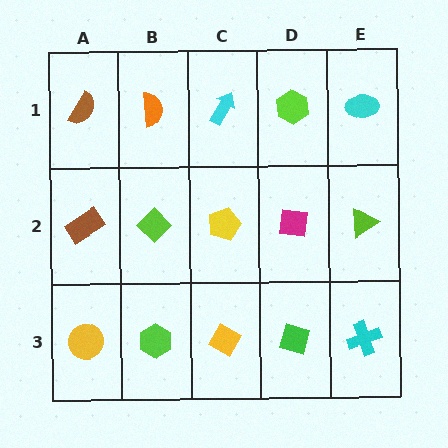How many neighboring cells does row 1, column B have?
3.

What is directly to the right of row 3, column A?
A lime hexagon.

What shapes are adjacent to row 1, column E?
A lime triangle (row 2, column E), a lime hexagon (row 1, column D).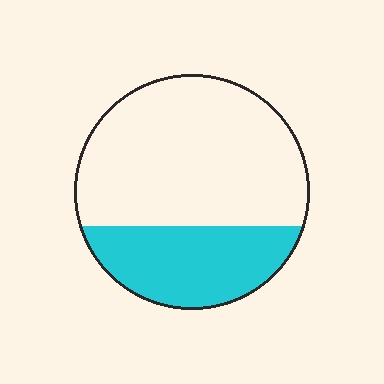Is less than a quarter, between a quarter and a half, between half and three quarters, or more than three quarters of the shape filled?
Between a quarter and a half.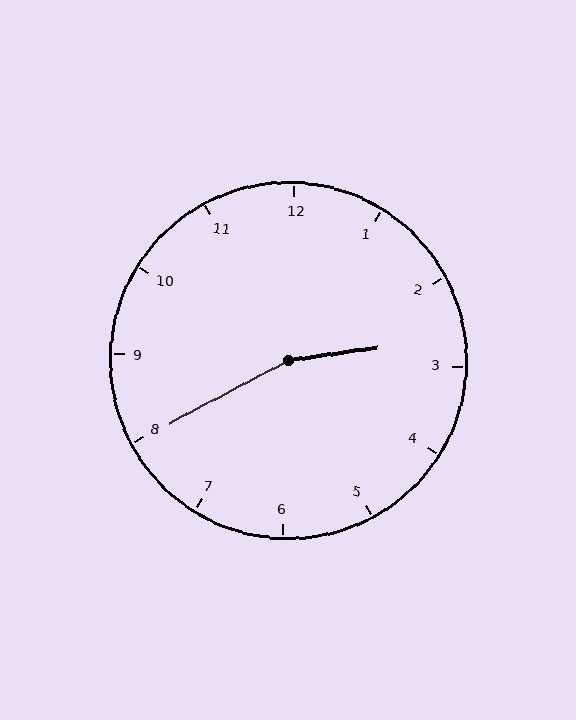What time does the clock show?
2:40.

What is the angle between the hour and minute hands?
Approximately 160 degrees.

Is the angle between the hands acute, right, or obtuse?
It is obtuse.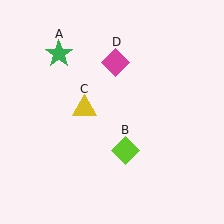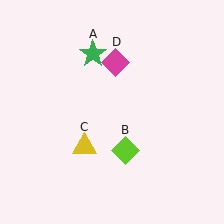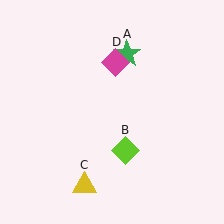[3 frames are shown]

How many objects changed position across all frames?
2 objects changed position: green star (object A), yellow triangle (object C).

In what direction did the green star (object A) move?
The green star (object A) moved right.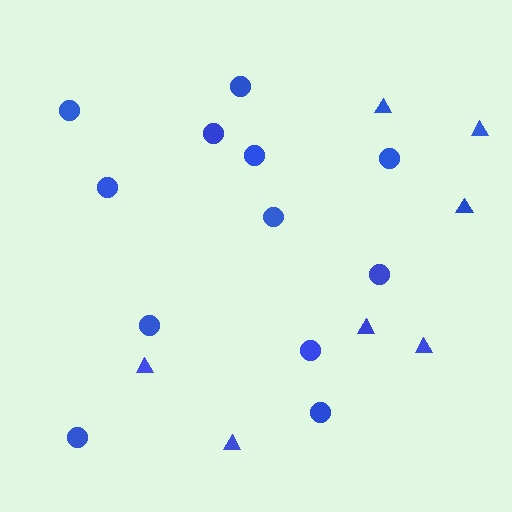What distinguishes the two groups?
There are 2 groups: one group of triangles (7) and one group of circles (12).